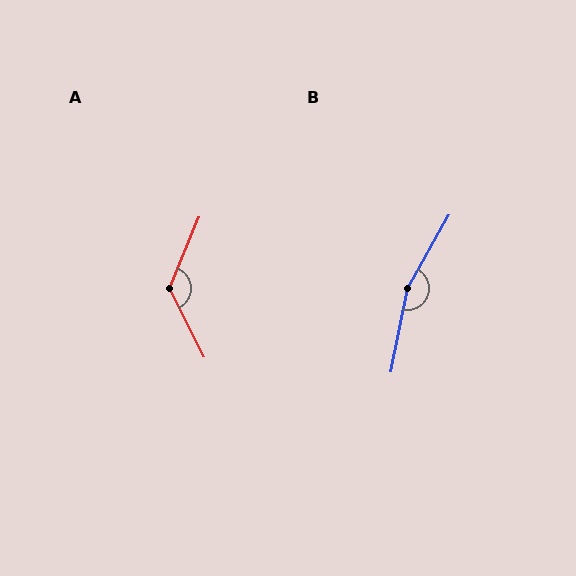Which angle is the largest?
B, at approximately 162 degrees.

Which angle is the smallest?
A, at approximately 131 degrees.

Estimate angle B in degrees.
Approximately 162 degrees.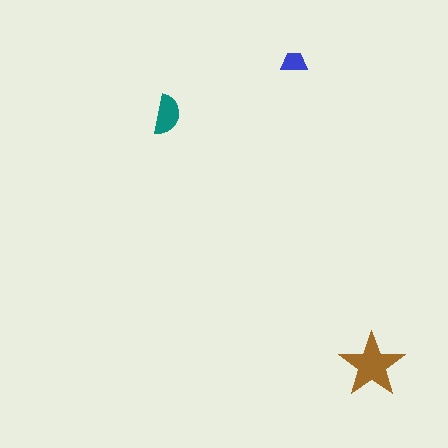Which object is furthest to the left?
The teal semicircle is leftmost.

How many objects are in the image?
There are 3 objects in the image.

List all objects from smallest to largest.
The blue trapezoid, the teal semicircle, the brown star.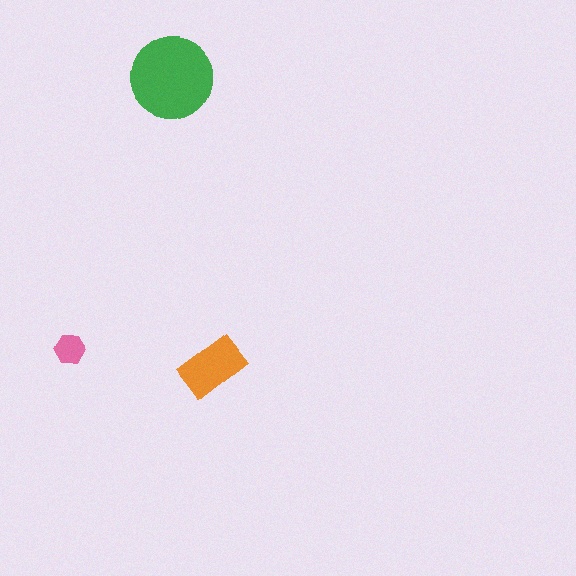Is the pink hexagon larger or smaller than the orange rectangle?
Smaller.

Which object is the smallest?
The pink hexagon.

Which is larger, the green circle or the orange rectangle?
The green circle.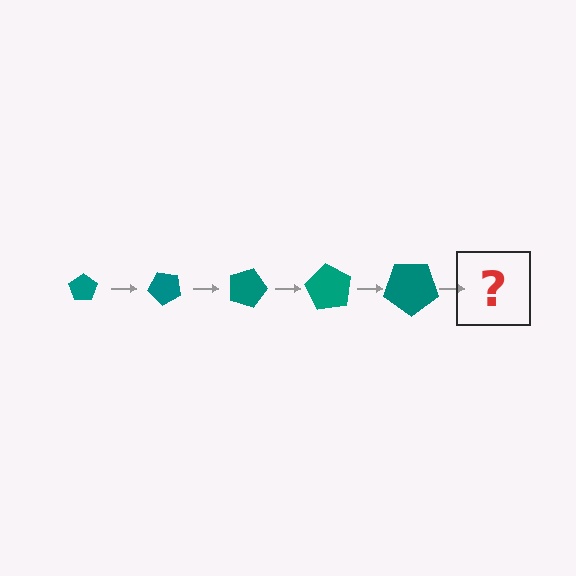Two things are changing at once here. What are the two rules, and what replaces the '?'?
The two rules are that the pentagon grows larger each step and it rotates 45 degrees each step. The '?' should be a pentagon, larger than the previous one and rotated 225 degrees from the start.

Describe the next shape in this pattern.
It should be a pentagon, larger than the previous one and rotated 225 degrees from the start.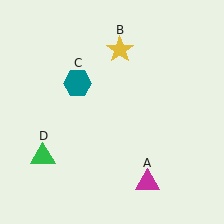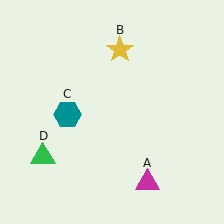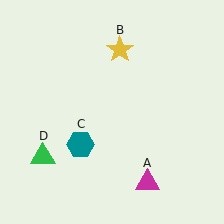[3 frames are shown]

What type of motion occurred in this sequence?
The teal hexagon (object C) rotated counterclockwise around the center of the scene.